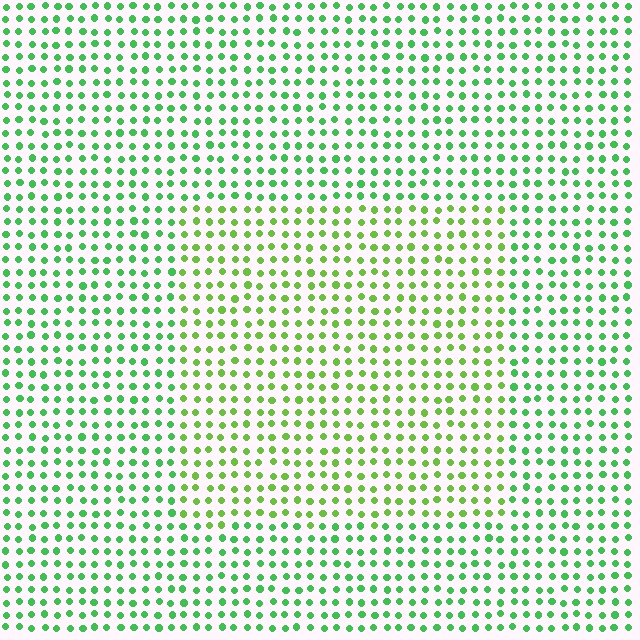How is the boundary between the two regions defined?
The boundary is defined purely by a slight shift in hue (about 29 degrees). Spacing, size, and orientation are identical on both sides.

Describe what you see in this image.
The image is filled with small green elements in a uniform arrangement. A rectangle-shaped region is visible where the elements are tinted to a slightly different hue, forming a subtle color boundary.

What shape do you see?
I see a rectangle.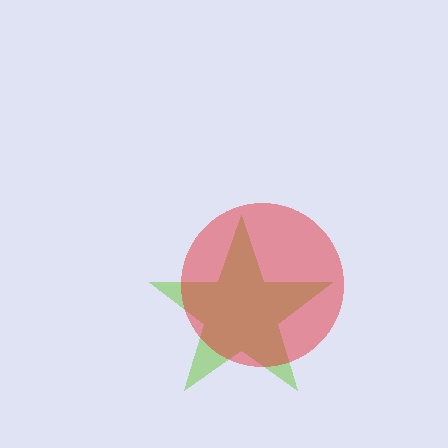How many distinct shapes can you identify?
There are 2 distinct shapes: a lime star, a red circle.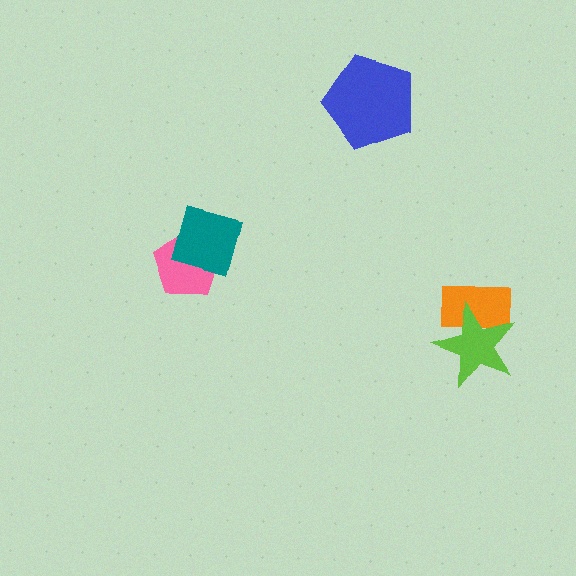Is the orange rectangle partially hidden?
Yes, it is partially covered by another shape.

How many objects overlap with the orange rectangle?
1 object overlaps with the orange rectangle.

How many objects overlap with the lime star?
1 object overlaps with the lime star.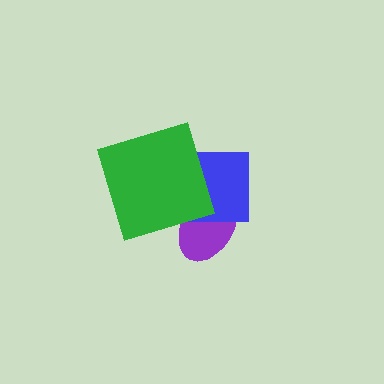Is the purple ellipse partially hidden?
Yes, it is partially covered by another shape.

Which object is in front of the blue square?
The green square is in front of the blue square.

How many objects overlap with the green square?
2 objects overlap with the green square.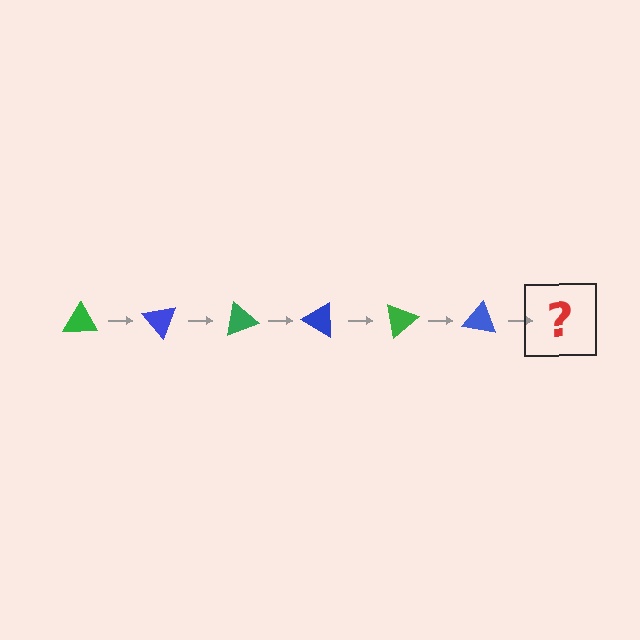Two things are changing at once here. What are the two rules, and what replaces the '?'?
The two rules are that it rotates 50 degrees each step and the color cycles through green and blue. The '?' should be a green triangle, rotated 300 degrees from the start.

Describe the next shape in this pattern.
It should be a green triangle, rotated 300 degrees from the start.